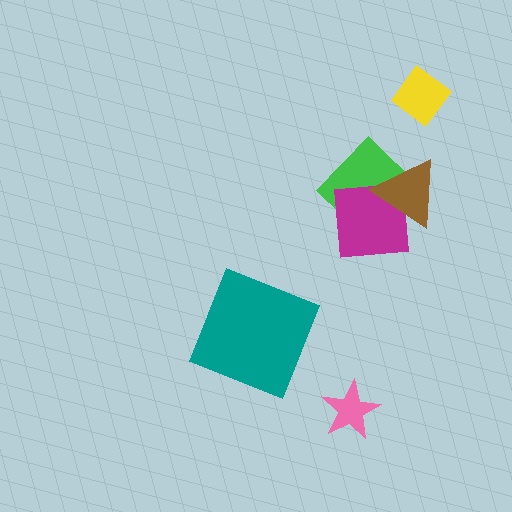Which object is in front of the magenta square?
The brown triangle is in front of the magenta square.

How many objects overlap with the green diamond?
2 objects overlap with the green diamond.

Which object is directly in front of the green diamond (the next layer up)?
The magenta square is directly in front of the green diamond.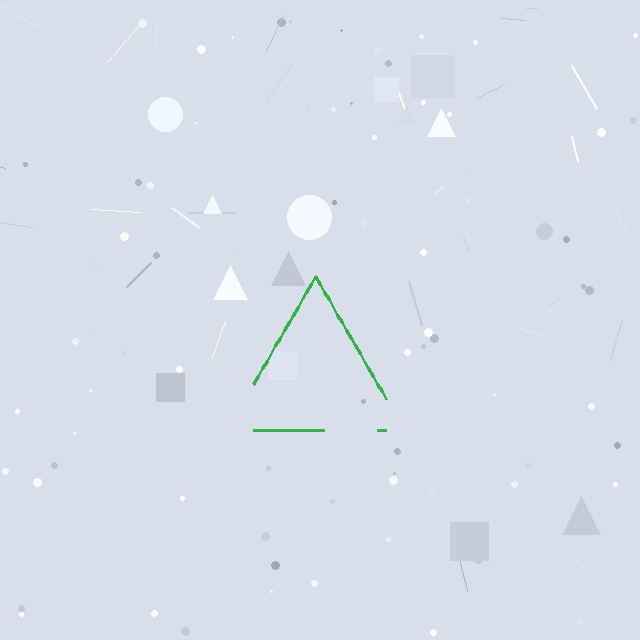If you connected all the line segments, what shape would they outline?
They would outline a triangle.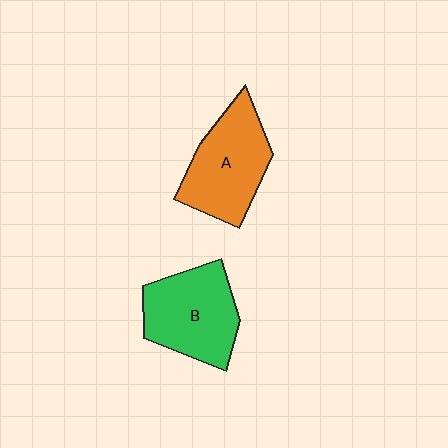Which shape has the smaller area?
Shape A (orange).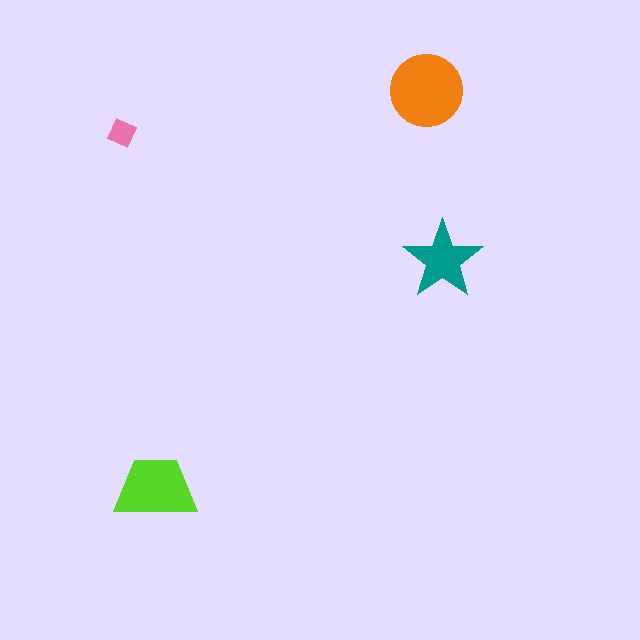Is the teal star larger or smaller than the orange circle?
Smaller.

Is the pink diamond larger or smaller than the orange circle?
Smaller.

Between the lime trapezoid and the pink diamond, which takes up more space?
The lime trapezoid.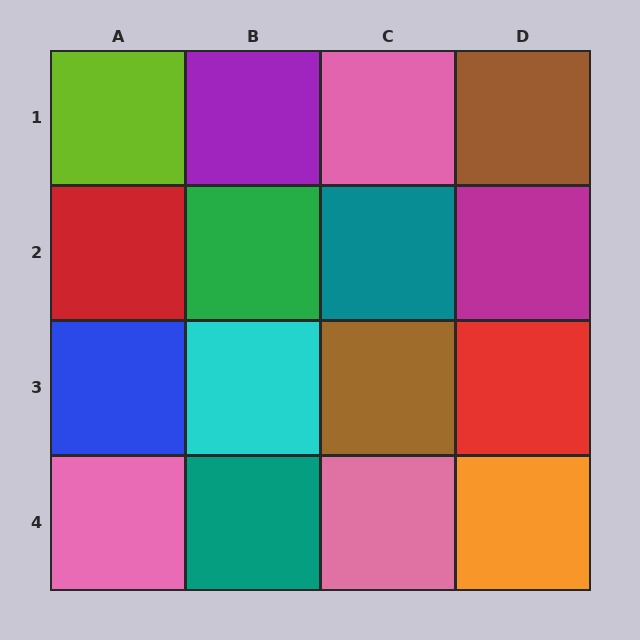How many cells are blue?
1 cell is blue.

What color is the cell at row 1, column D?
Brown.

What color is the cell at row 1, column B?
Purple.